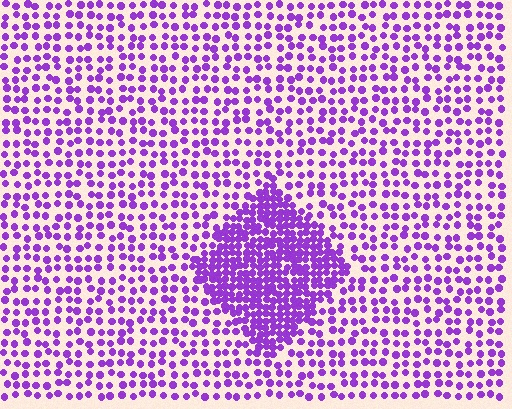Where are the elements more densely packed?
The elements are more densely packed inside the diamond boundary.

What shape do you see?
I see a diamond.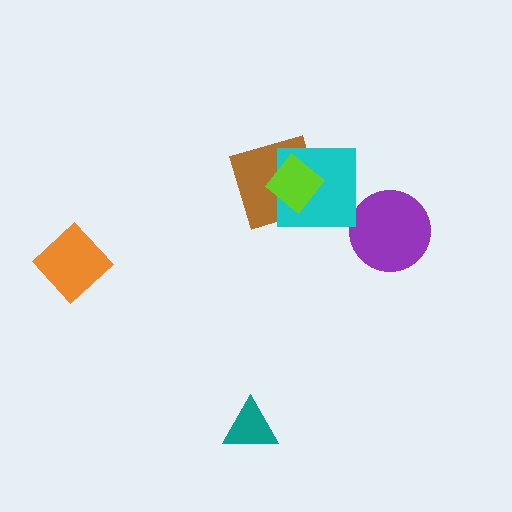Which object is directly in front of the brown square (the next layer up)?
The cyan square is directly in front of the brown square.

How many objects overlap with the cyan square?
2 objects overlap with the cyan square.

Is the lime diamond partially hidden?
No, no other shape covers it.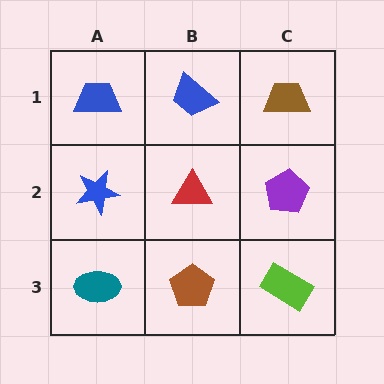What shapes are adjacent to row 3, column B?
A red triangle (row 2, column B), a teal ellipse (row 3, column A), a lime rectangle (row 3, column C).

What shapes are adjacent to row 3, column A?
A blue star (row 2, column A), a brown pentagon (row 3, column B).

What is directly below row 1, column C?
A purple pentagon.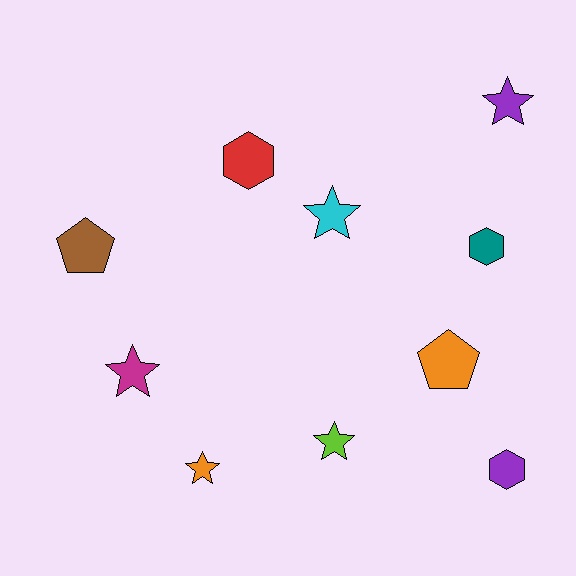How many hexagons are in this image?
There are 3 hexagons.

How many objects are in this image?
There are 10 objects.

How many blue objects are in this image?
There are no blue objects.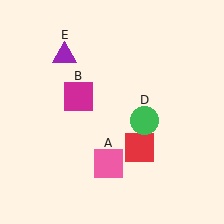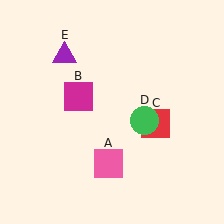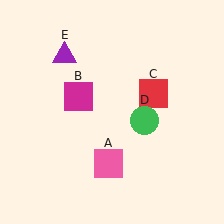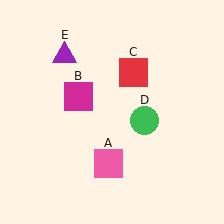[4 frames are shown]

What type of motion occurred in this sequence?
The red square (object C) rotated counterclockwise around the center of the scene.